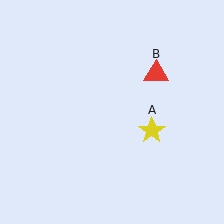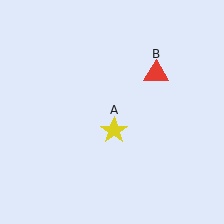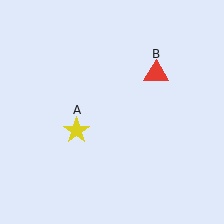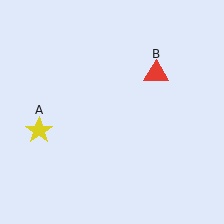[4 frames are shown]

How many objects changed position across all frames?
1 object changed position: yellow star (object A).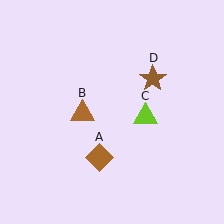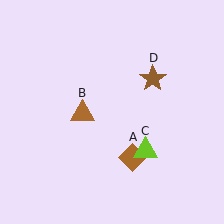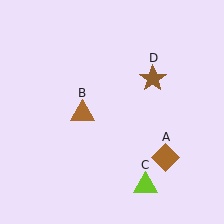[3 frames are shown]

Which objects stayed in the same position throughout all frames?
Brown triangle (object B) and brown star (object D) remained stationary.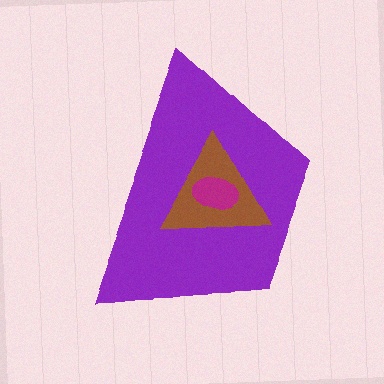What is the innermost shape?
The magenta ellipse.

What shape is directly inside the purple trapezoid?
The brown triangle.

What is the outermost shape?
The purple trapezoid.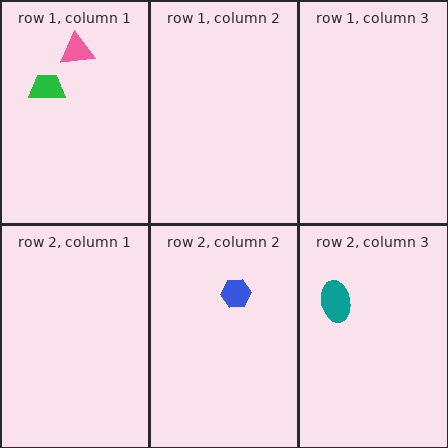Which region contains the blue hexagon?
The row 2, column 2 region.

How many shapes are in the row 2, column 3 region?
1.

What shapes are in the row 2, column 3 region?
The teal ellipse.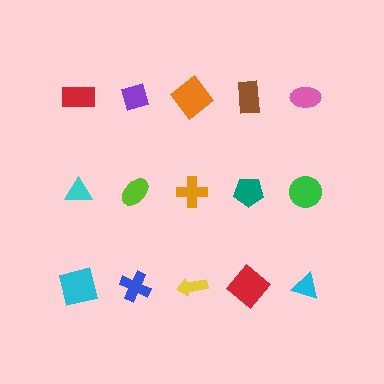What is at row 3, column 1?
A cyan square.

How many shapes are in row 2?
5 shapes.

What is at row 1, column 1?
A red rectangle.